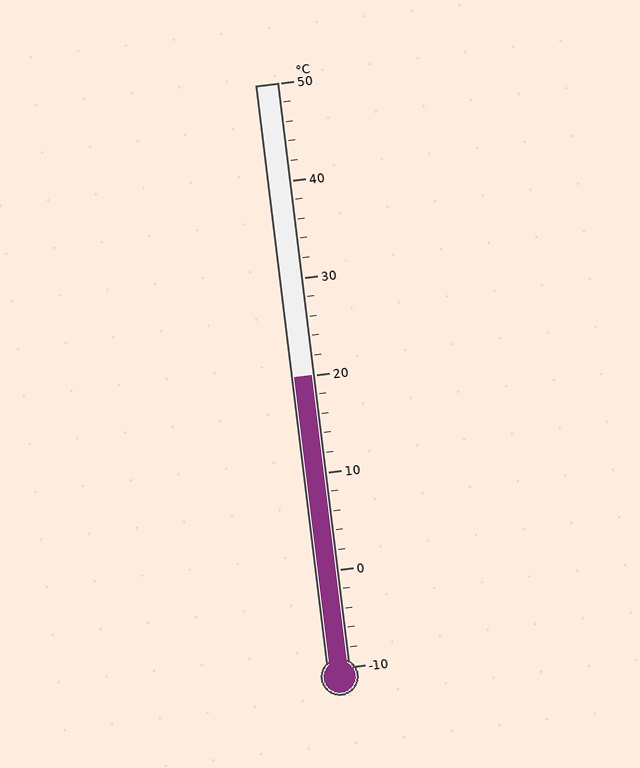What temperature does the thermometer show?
The thermometer shows approximately 20°C.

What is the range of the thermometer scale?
The thermometer scale ranges from -10°C to 50°C.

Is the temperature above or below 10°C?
The temperature is above 10°C.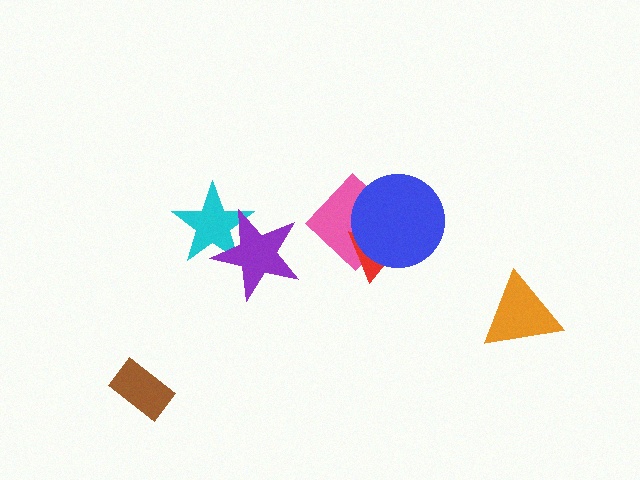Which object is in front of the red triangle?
The blue circle is in front of the red triangle.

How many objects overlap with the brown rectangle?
0 objects overlap with the brown rectangle.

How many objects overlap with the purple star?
1 object overlaps with the purple star.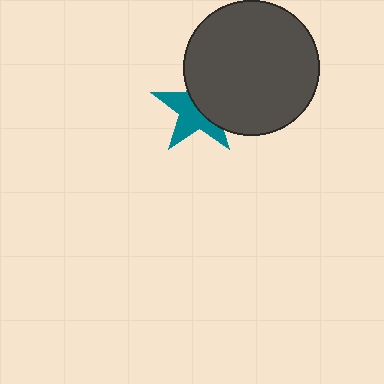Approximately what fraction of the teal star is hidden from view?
Roughly 48% of the teal star is hidden behind the dark gray circle.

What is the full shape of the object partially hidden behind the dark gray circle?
The partially hidden object is a teal star.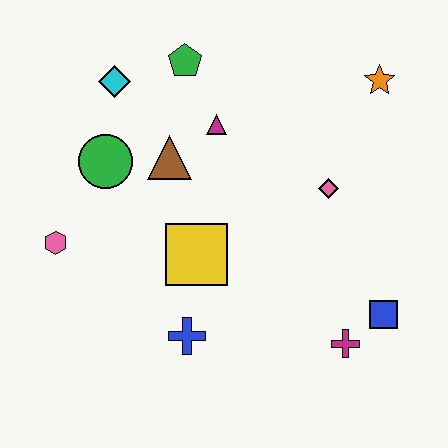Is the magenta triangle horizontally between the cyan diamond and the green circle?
No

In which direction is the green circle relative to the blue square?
The green circle is to the left of the blue square.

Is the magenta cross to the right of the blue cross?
Yes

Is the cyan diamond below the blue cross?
No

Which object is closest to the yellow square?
The blue cross is closest to the yellow square.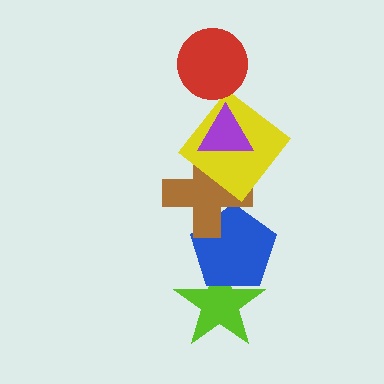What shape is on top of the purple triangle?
The red circle is on top of the purple triangle.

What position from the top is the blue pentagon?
The blue pentagon is 5th from the top.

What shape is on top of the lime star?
The blue pentagon is on top of the lime star.